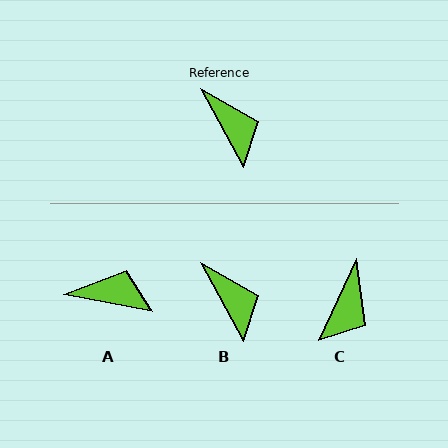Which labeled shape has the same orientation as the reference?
B.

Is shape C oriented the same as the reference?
No, it is off by about 53 degrees.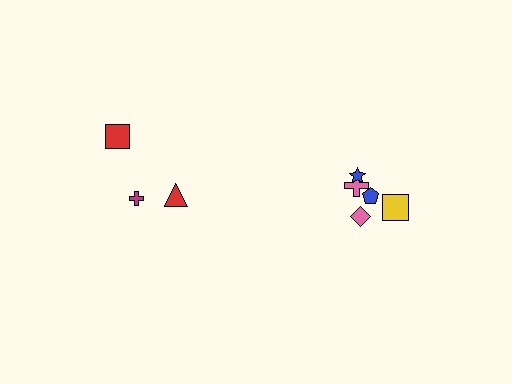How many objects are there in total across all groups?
There are 8 objects.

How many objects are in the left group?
There are 3 objects.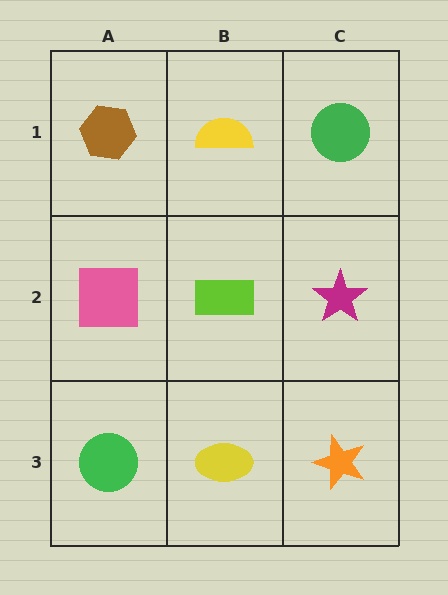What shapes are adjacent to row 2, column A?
A brown hexagon (row 1, column A), a green circle (row 3, column A), a lime rectangle (row 2, column B).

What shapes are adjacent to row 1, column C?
A magenta star (row 2, column C), a yellow semicircle (row 1, column B).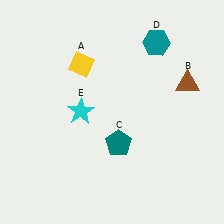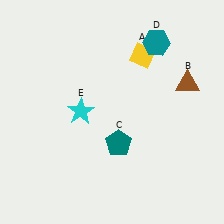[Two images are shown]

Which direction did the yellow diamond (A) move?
The yellow diamond (A) moved right.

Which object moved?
The yellow diamond (A) moved right.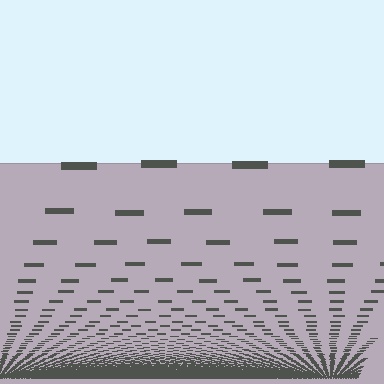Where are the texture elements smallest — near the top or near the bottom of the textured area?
Near the bottom.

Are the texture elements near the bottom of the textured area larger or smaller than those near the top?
Smaller. The gradient is inverted — elements near the bottom are smaller and denser.